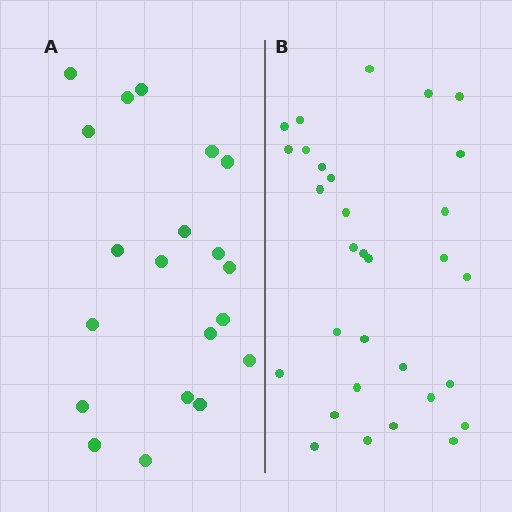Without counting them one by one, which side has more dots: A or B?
Region B (the right region) has more dots.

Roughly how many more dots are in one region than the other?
Region B has roughly 12 or so more dots than region A.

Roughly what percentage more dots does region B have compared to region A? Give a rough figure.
About 55% more.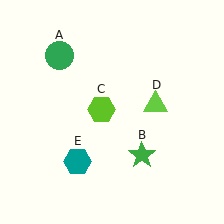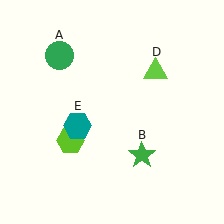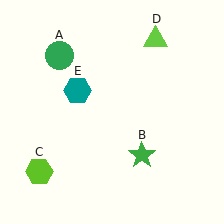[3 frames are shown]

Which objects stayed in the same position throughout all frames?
Green circle (object A) and green star (object B) remained stationary.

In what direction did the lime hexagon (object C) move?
The lime hexagon (object C) moved down and to the left.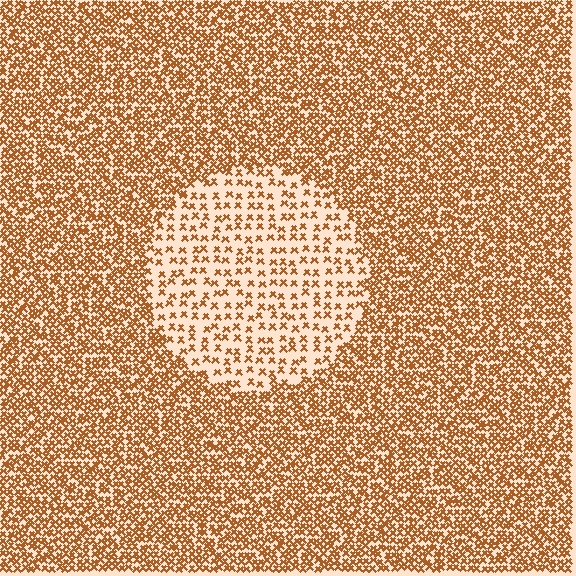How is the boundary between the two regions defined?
The boundary is defined by a change in element density (approximately 2.5x ratio). All elements are the same color, size, and shape.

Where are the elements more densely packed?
The elements are more densely packed outside the circle boundary.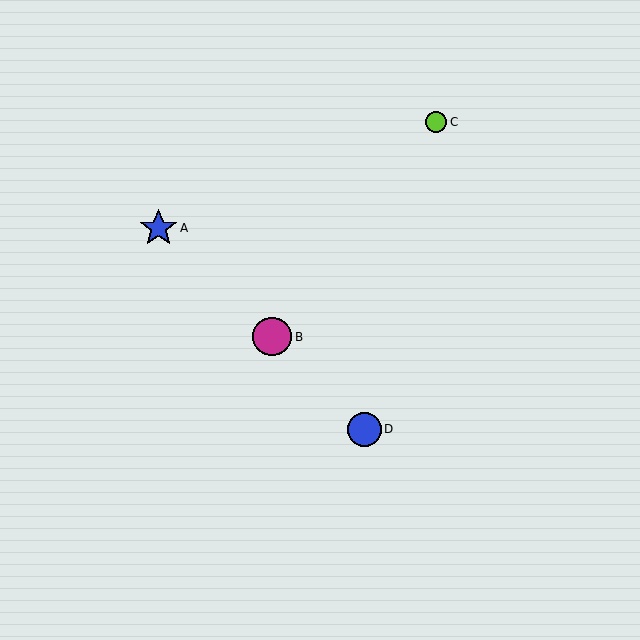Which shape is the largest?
The magenta circle (labeled B) is the largest.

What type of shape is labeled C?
Shape C is a lime circle.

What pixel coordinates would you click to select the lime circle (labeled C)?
Click at (436, 122) to select the lime circle C.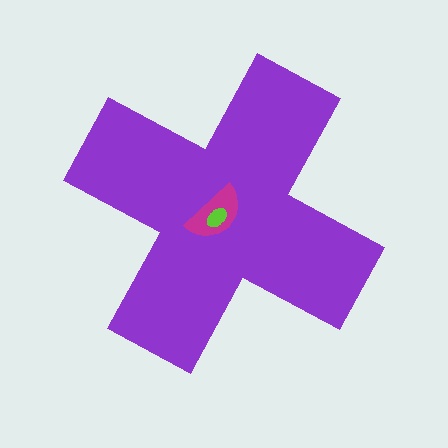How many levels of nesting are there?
3.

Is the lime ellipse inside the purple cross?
Yes.